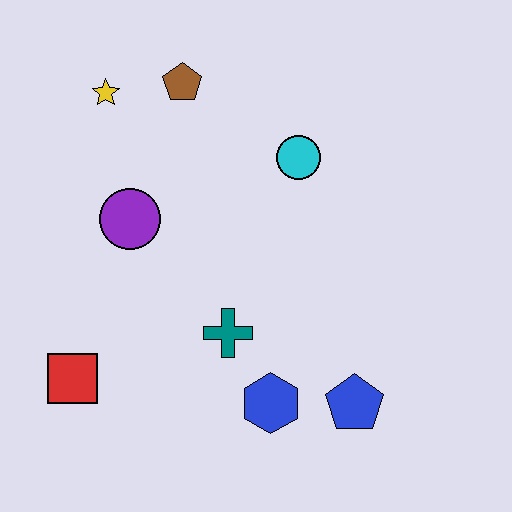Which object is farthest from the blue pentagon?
The yellow star is farthest from the blue pentagon.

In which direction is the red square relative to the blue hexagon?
The red square is to the left of the blue hexagon.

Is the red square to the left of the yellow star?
Yes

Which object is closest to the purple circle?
The yellow star is closest to the purple circle.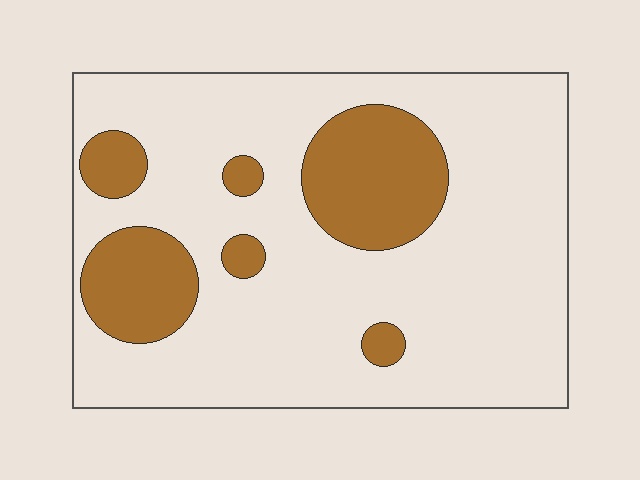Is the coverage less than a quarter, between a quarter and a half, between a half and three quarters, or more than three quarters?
Less than a quarter.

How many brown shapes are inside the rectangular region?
6.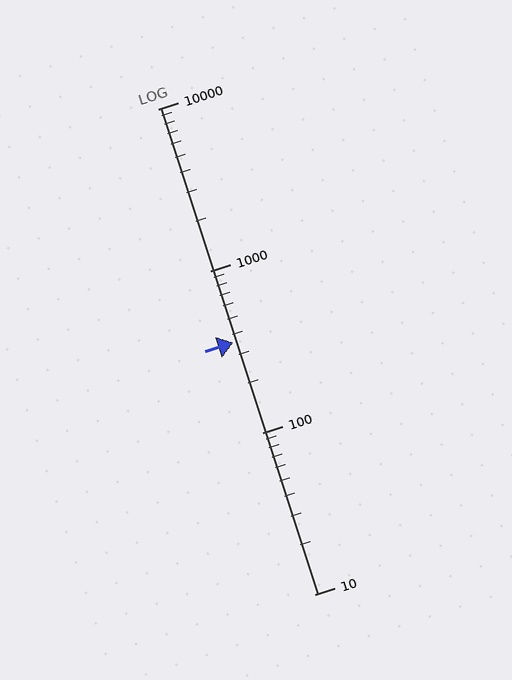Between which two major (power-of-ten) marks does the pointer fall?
The pointer is between 100 and 1000.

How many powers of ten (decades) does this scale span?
The scale spans 3 decades, from 10 to 10000.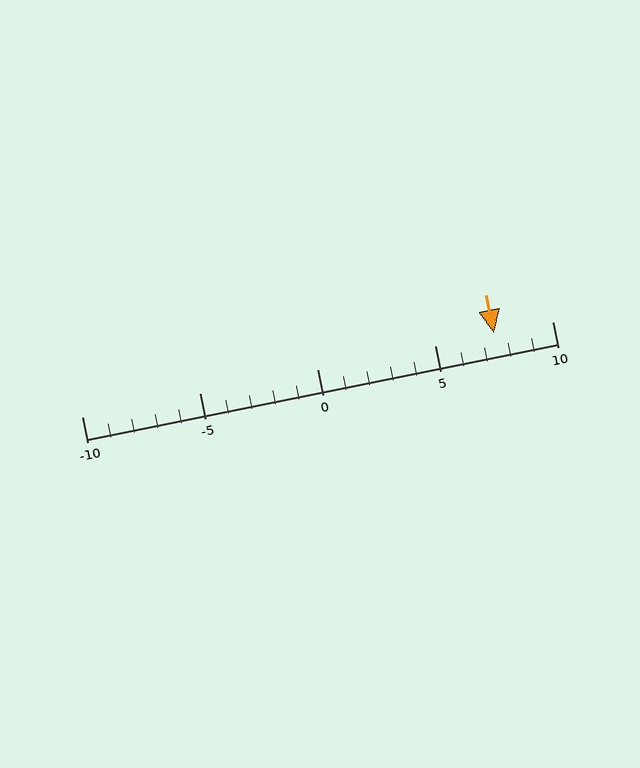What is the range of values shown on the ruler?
The ruler shows values from -10 to 10.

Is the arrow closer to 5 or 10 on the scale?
The arrow is closer to 10.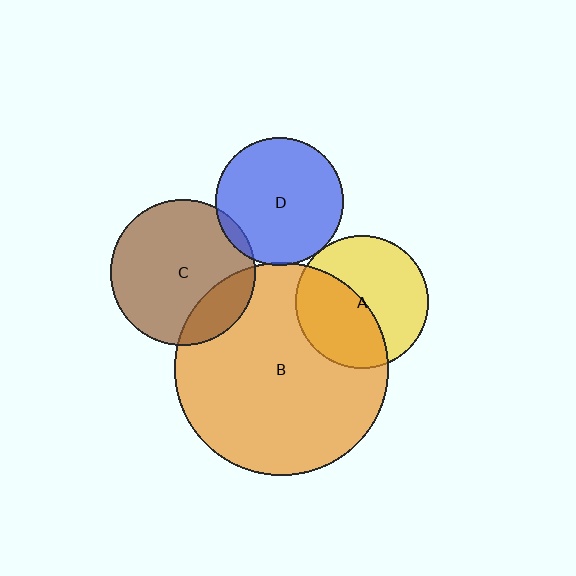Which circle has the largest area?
Circle B (orange).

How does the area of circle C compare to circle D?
Approximately 1.3 times.